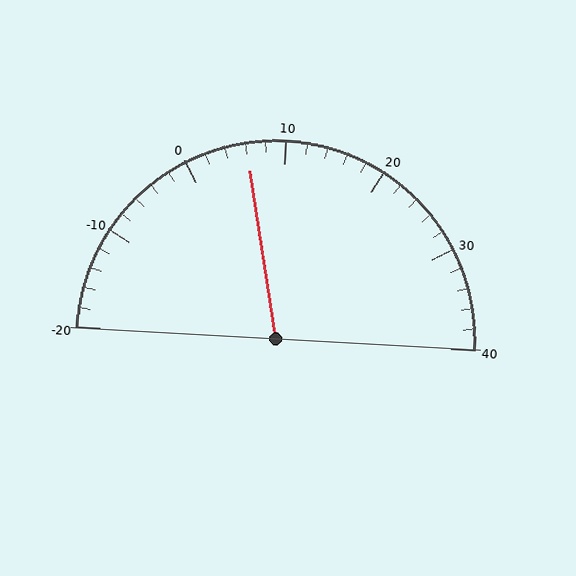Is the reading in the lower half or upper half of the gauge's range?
The reading is in the lower half of the range (-20 to 40).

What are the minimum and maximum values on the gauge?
The gauge ranges from -20 to 40.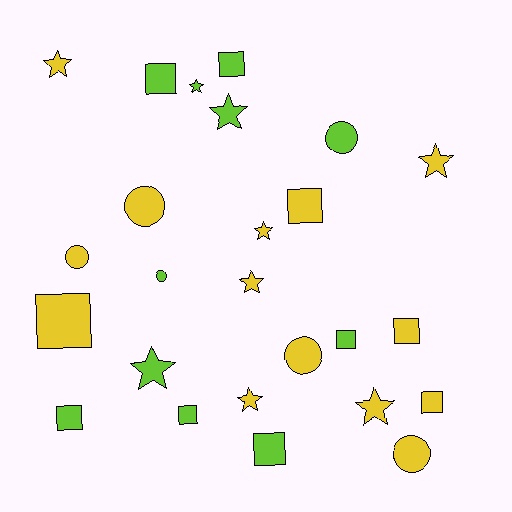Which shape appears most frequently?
Square, with 10 objects.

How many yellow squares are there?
There are 4 yellow squares.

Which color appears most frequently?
Yellow, with 14 objects.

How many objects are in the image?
There are 25 objects.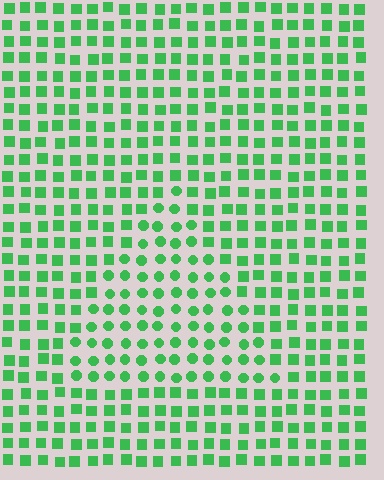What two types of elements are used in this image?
The image uses circles inside the triangle region and squares outside it.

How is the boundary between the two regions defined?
The boundary is defined by a change in element shape: circles inside vs. squares outside. All elements share the same color and spacing.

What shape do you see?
I see a triangle.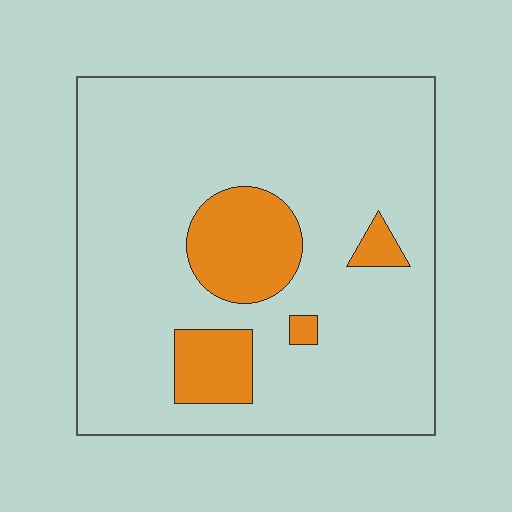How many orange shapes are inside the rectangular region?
4.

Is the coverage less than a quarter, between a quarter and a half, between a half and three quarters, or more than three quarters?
Less than a quarter.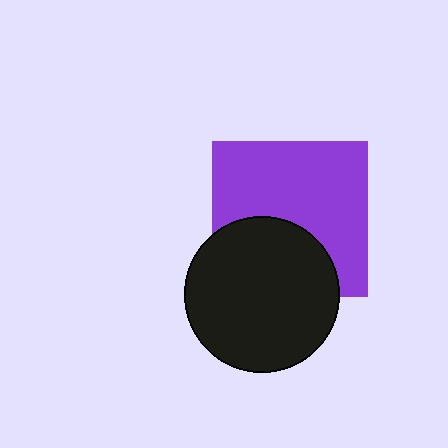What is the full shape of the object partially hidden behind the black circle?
The partially hidden object is a purple square.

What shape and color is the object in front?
The object in front is a black circle.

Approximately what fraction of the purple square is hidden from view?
Roughly 36% of the purple square is hidden behind the black circle.